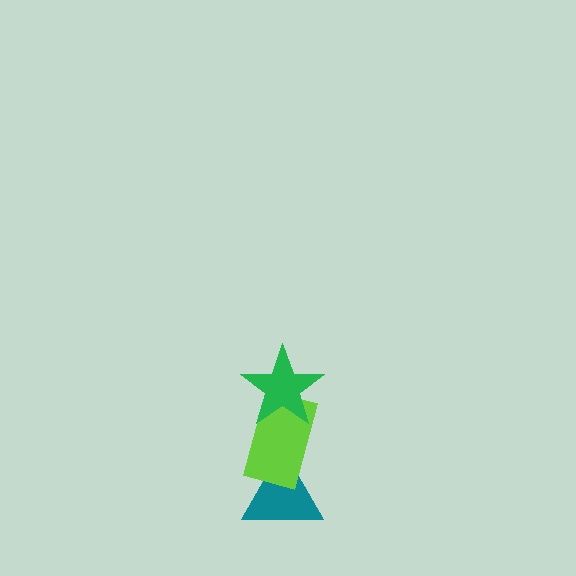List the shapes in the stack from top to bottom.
From top to bottom: the green star, the lime rectangle, the teal triangle.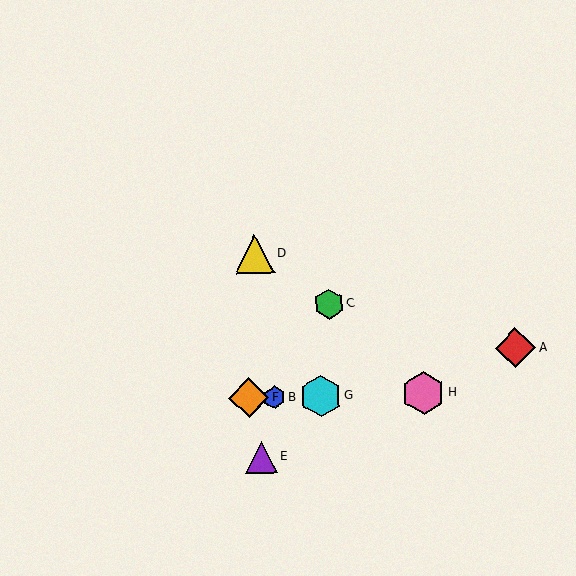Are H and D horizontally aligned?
No, H is at y≈393 and D is at y≈254.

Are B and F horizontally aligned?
Yes, both are at y≈397.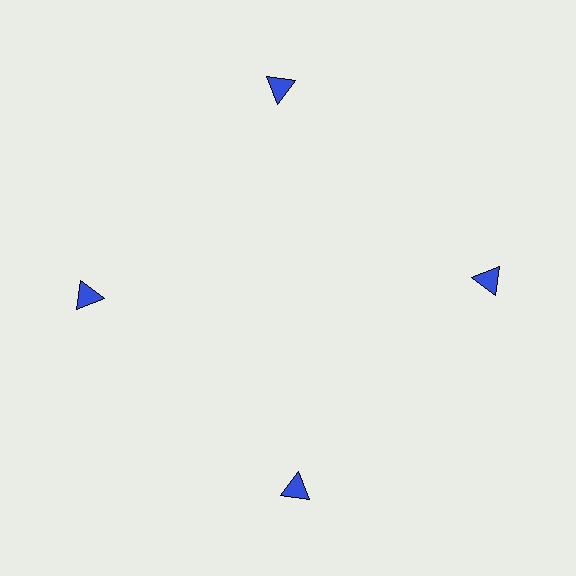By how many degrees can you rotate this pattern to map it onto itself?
The pattern maps onto itself every 90 degrees of rotation.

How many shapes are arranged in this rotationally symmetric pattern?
There are 4 shapes, arranged in 4 groups of 1.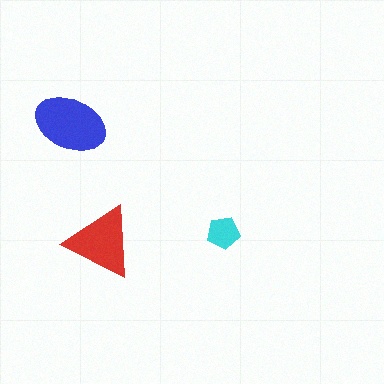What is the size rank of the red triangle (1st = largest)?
2nd.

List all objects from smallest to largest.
The cyan pentagon, the red triangle, the blue ellipse.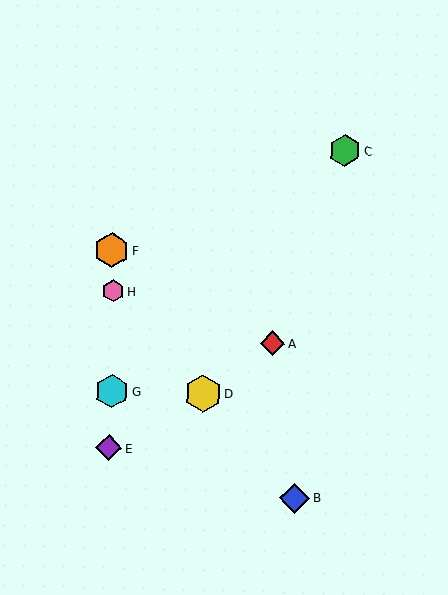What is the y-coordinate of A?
Object A is at y≈343.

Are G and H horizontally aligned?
No, G is at y≈391 and H is at y≈291.